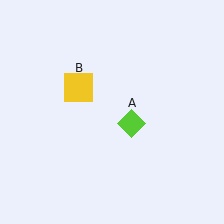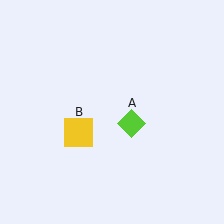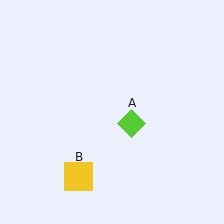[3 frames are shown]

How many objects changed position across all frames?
1 object changed position: yellow square (object B).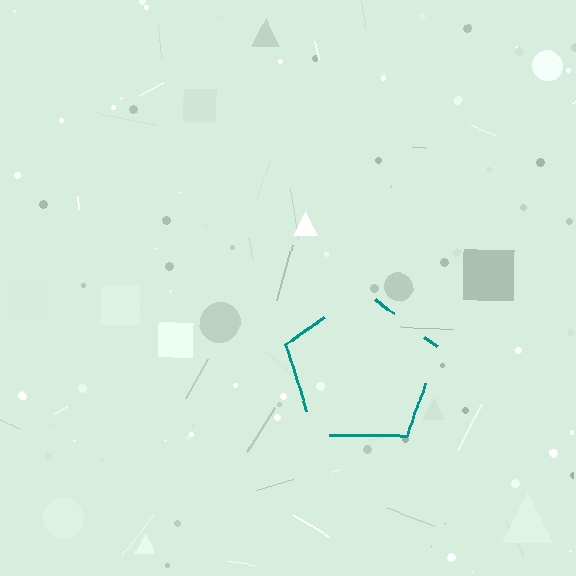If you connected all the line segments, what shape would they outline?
They would outline a pentagon.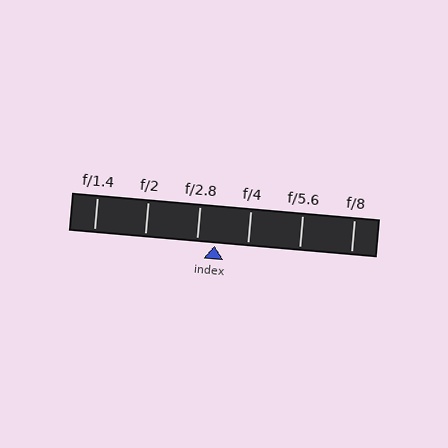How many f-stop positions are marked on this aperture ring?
There are 6 f-stop positions marked.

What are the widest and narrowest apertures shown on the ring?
The widest aperture shown is f/1.4 and the narrowest is f/8.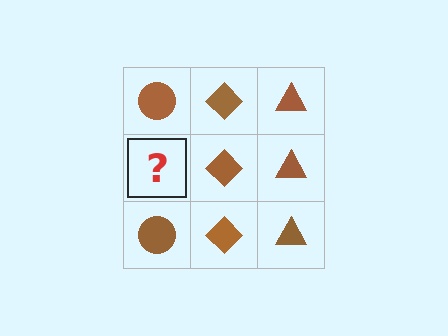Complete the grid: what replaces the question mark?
The question mark should be replaced with a brown circle.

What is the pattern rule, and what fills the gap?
The rule is that each column has a consistent shape. The gap should be filled with a brown circle.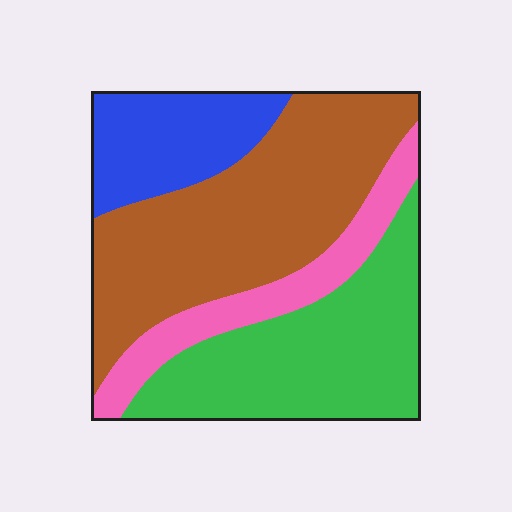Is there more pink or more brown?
Brown.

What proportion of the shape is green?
Green takes up about one third (1/3) of the shape.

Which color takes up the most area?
Brown, at roughly 40%.